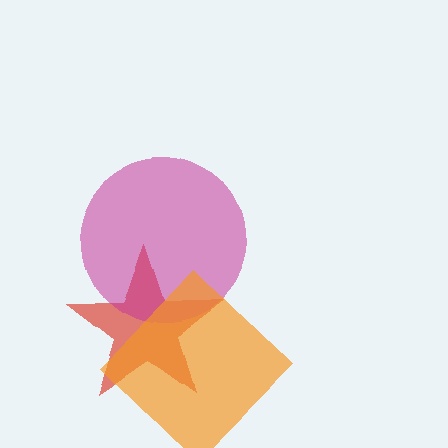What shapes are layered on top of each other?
The layered shapes are: a red star, a magenta circle, an orange diamond.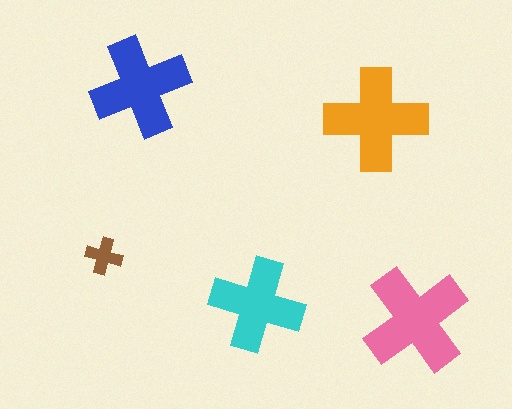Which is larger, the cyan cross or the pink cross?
The pink one.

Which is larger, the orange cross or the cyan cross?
The orange one.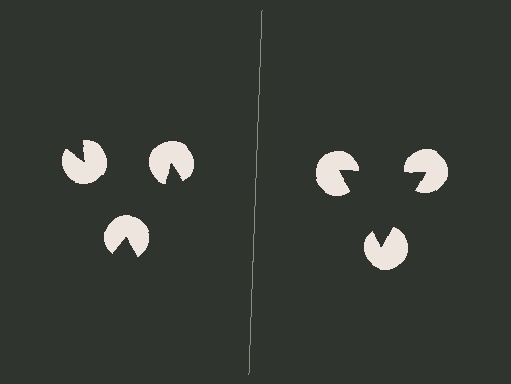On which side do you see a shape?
An illusory triangle appears on the right side. On the left side the wedge cuts are rotated, so no coherent shape forms.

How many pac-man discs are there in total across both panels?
6 — 3 on each side.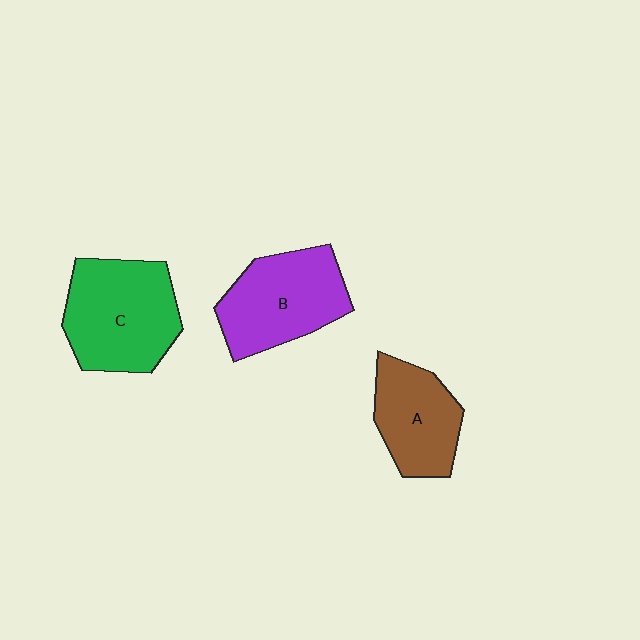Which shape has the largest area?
Shape C (green).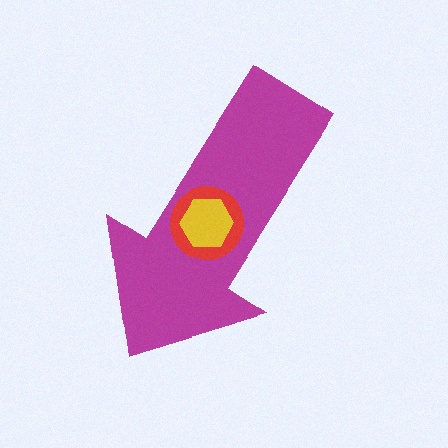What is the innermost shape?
The yellow hexagon.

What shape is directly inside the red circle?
The yellow hexagon.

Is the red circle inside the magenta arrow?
Yes.